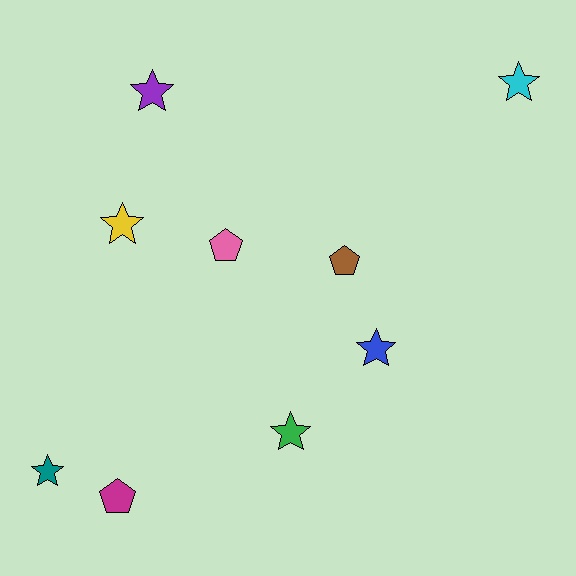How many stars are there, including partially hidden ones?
There are 6 stars.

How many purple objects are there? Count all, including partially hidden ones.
There is 1 purple object.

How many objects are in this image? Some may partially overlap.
There are 9 objects.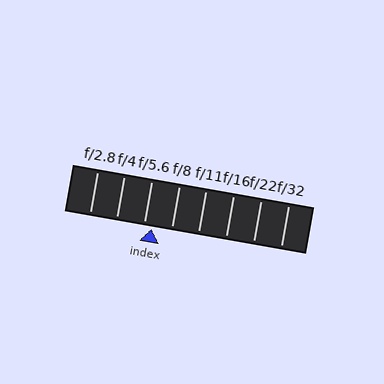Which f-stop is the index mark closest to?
The index mark is closest to f/5.6.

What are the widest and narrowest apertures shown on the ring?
The widest aperture shown is f/2.8 and the narrowest is f/32.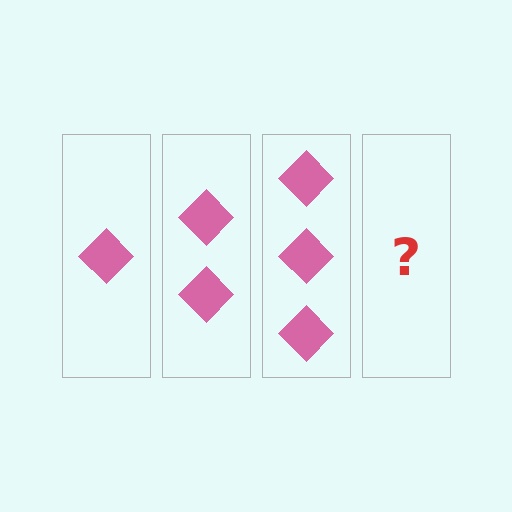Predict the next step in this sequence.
The next step is 4 diamonds.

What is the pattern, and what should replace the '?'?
The pattern is that each step adds one more diamond. The '?' should be 4 diamonds.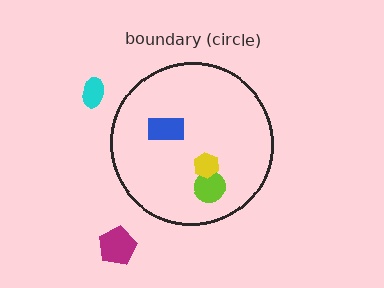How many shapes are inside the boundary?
3 inside, 2 outside.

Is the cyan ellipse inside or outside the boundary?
Outside.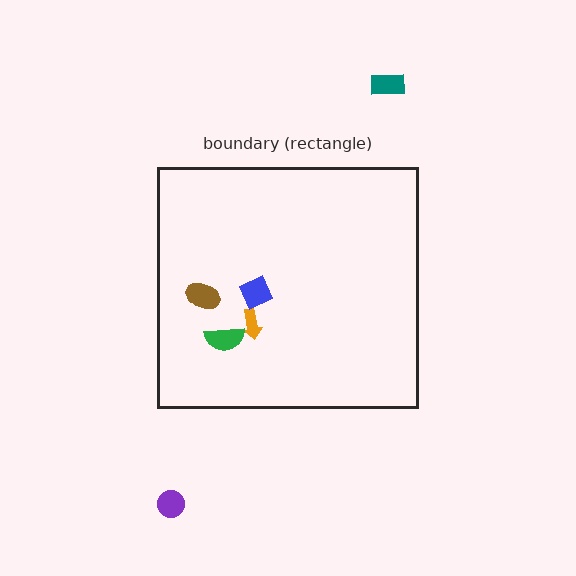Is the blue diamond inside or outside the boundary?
Inside.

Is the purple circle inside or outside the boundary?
Outside.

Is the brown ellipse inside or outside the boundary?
Inside.